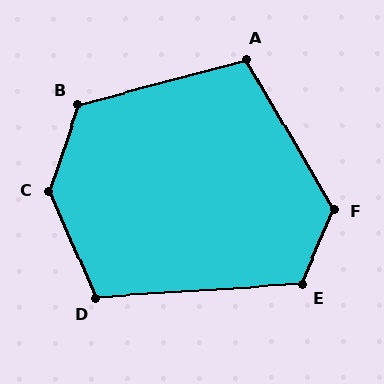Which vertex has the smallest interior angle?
A, at approximately 105 degrees.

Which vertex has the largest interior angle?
C, at approximately 137 degrees.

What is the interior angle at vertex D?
Approximately 110 degrees (obtuse).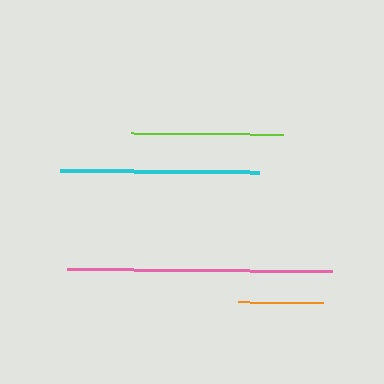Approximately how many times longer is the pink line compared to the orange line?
The pink line is approximately 3.1 times the length of the orange line.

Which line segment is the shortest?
The orange line is the shortest at approximately 85 pixels.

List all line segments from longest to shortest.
From longest to shortest: pink, cyan, lime, orange.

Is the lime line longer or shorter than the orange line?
The lime line is longer than the orange line.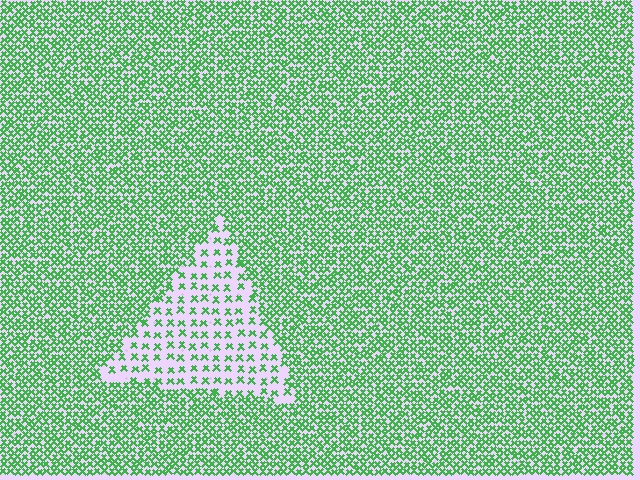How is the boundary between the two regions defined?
The boundary is defined by a change in element density (approximately 2.6x ratio). All elements are the same color, size, and shape.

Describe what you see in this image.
The image contains small green elements arranged at two different densities. A triangle-shaped region is visible where the elements are less densely packed than the surrounding area.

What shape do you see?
I see a triangle.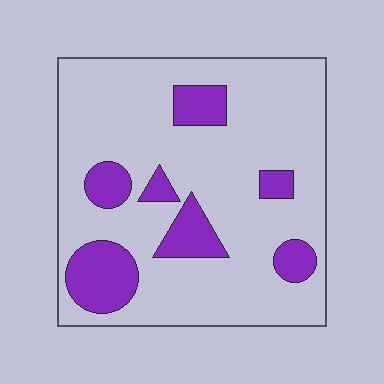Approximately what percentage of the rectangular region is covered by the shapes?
Approximately 20%.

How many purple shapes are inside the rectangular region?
7.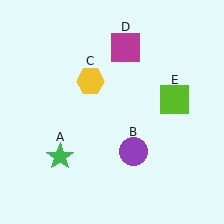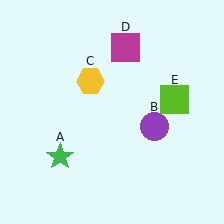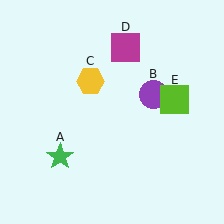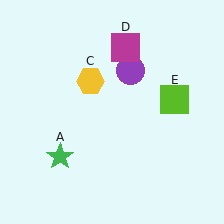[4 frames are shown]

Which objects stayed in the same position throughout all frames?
Green star (object A) and yellow hexagon (object C) and magenta square (object D) and lime square (object E) remained stationary.